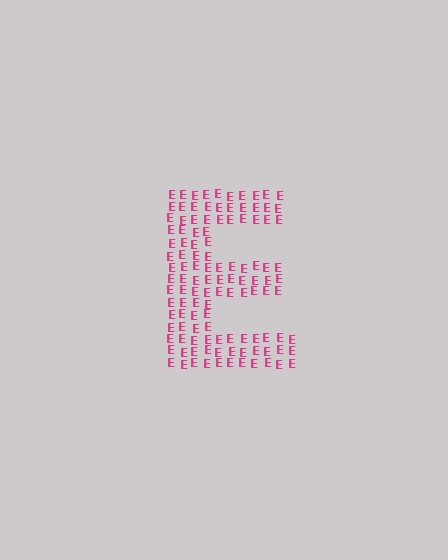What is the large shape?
The large shape is the letter E.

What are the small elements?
The small elements are letter E's.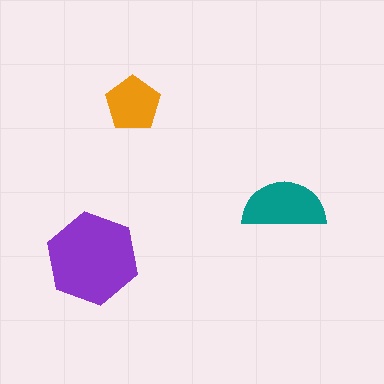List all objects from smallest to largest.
The orange pentagon, the teal semicircle, the purple hexagon.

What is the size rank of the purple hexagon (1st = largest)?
1st.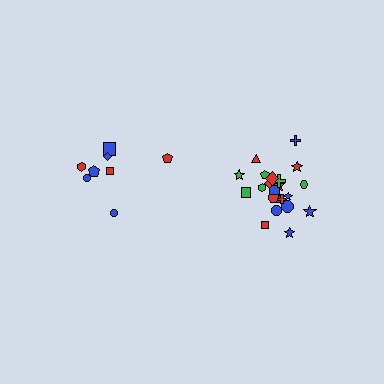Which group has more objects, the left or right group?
The right group.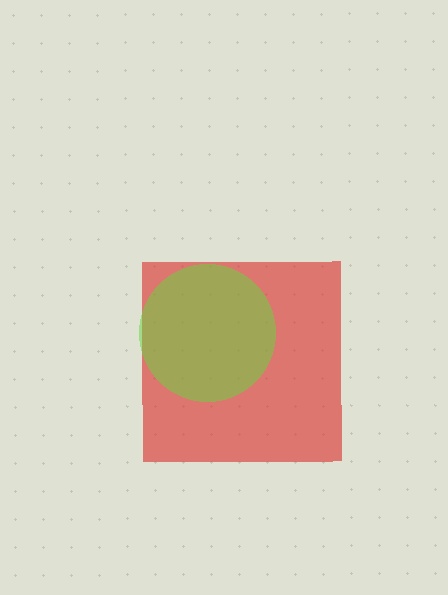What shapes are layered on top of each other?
The layered shapes are: a red square, a lime circle.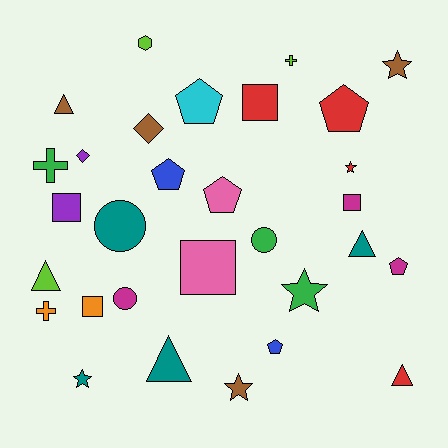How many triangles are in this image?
There are 5 triangles.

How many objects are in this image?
There are 30 objects.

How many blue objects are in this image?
There are 2 blue objects.